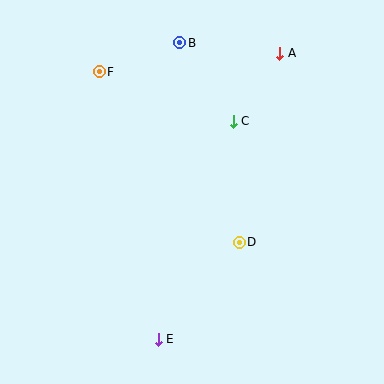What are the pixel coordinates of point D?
Point D is at (239, 242).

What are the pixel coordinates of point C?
Point C is at (233, 121).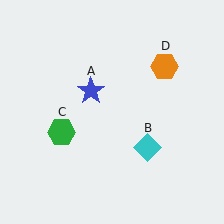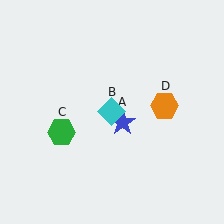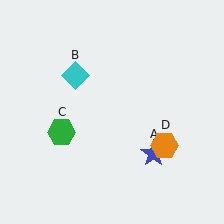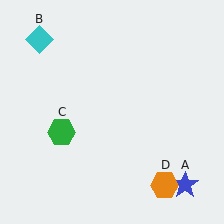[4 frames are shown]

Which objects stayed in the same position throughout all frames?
Green hexagon (object C) remained stationary.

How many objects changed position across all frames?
3 objects changed position: blue star (object A), cyan diamond (object B), orange hexagon (object D).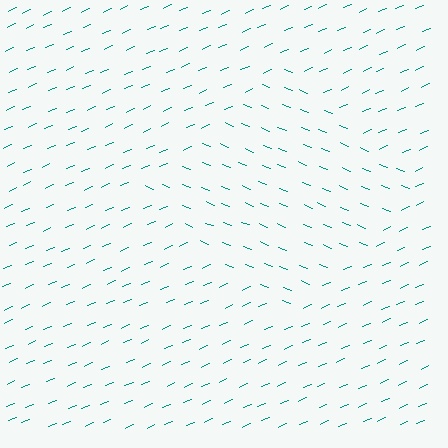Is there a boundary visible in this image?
Yes, there is a texture boundary formed by a change in line orientation.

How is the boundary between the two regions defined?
The boundary is defined purely by a change in line orientation (approximately 45 degrees difference). All lines are the same color and thickness.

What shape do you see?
I see a diamond.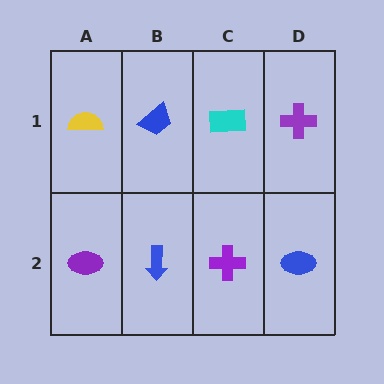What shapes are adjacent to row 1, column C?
A purple cross (row 2, column C), a blue trapezoid (row 1, column B), a purple cross (row 1, column D).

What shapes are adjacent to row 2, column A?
A yellow semicircle (row 1, column A), a blue arrow (row 2, column B).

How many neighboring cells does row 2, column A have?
2.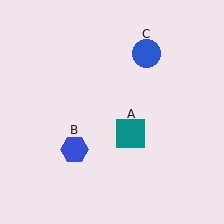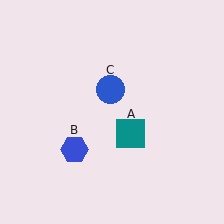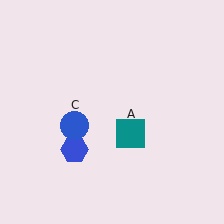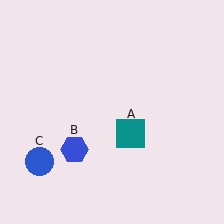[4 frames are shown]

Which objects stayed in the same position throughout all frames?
Teal square (object A) and blue hexagon (object B) remained stationary.